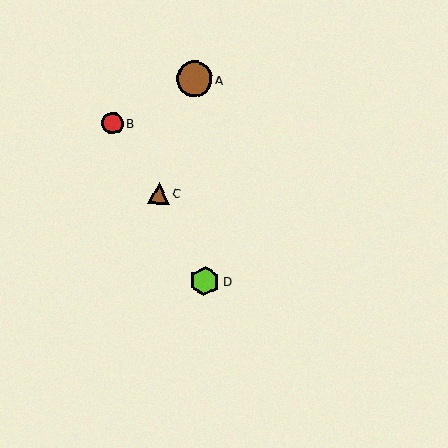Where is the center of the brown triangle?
The center of the brown triangle is at (159, 193).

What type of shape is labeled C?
Shape C is a brown triangle.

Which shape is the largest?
The brown circle (labeled A) is the largest.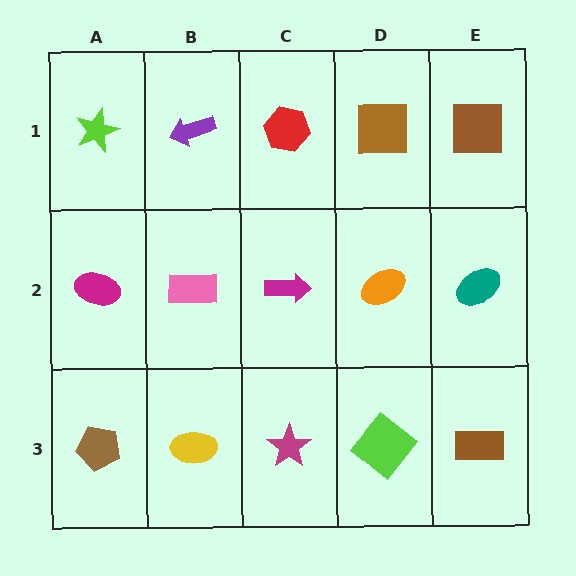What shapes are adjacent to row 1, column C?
A magenta arrow (row 2, column C), a purple arrow (row 1, column B), a brown square (row 1, column D).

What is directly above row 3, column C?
A magenta arrow.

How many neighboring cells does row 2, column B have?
4.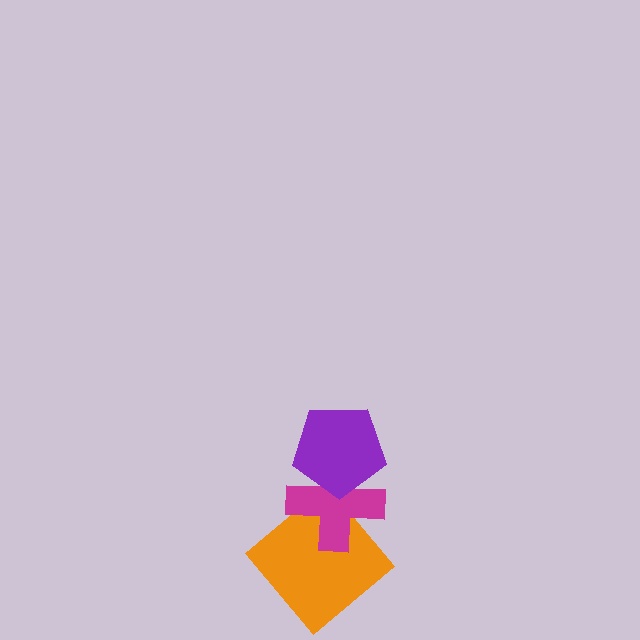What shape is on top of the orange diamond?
The magenta cross is on top of the orange diamond.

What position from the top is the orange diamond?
The orange diamond is 3rd from the top.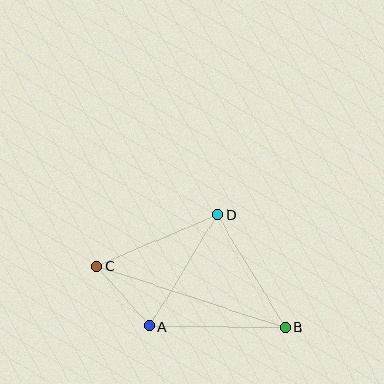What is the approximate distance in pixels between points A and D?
The distance between A and D is approximately 131 pixels.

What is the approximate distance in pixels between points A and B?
The distance between A and B is approximately 136 pixels.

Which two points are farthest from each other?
Points B and C are farthest from each other.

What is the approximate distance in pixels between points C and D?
The distance between C and D is approximately 131 pixels.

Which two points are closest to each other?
Points A and C are closest to each other.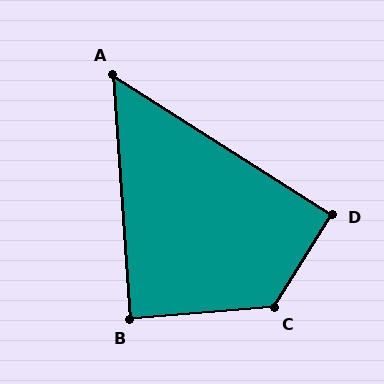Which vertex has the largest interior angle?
C, at approximately 127 degrees.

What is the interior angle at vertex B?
Approximately 89 degrees (approximately right).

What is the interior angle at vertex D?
Approximately 91 degrees (approximately right).